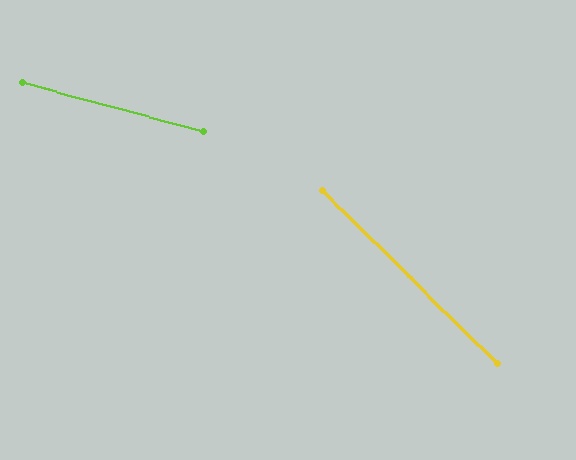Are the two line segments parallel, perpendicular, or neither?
Neither parallel nor perpendicular — they differ by about 30°.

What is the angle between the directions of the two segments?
Approximately 30 degrees.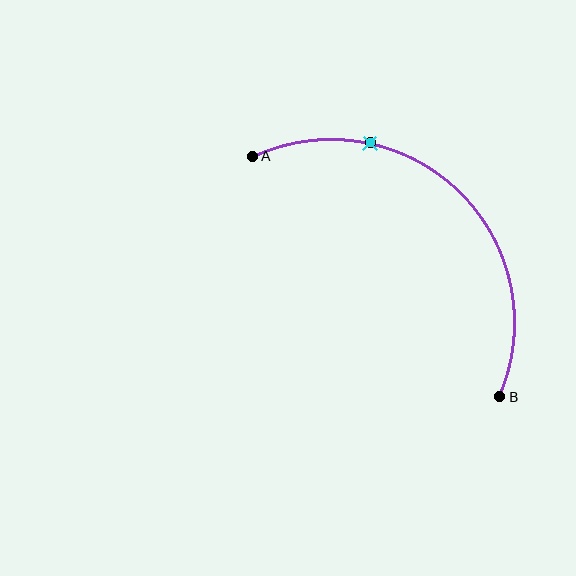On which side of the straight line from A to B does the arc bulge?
The arc bulges above and to the right of the straight line connecting A and B.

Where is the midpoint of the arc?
The arc midpoint is the point on the curve farthest from the straight line joining A and B. It sits above and to the right of that line.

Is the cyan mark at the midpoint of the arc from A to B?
No. The cyan mark lies on the arc but is closer to endpoint A. The arc midpoint would be at the point on the curve equidistant along the arc from both A and B.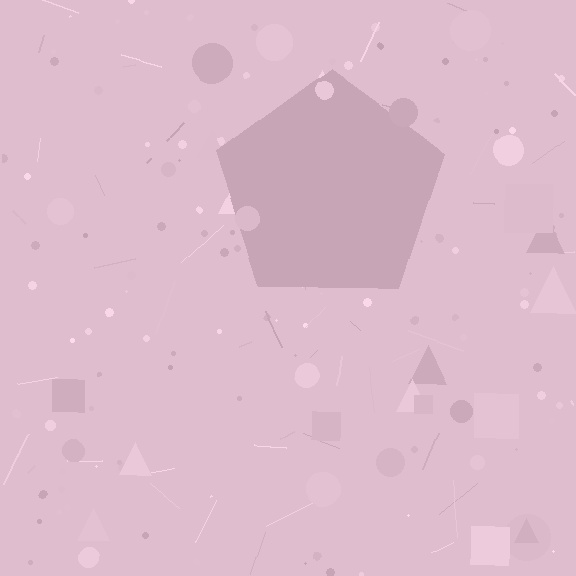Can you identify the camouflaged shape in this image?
The camouflaged shape is a pentagon.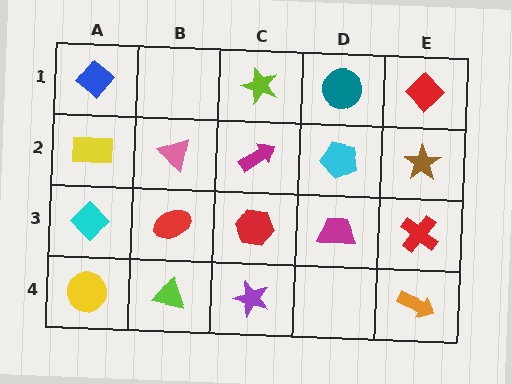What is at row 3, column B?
A red ellipse.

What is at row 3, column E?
A red cross.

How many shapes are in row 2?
5 shapes.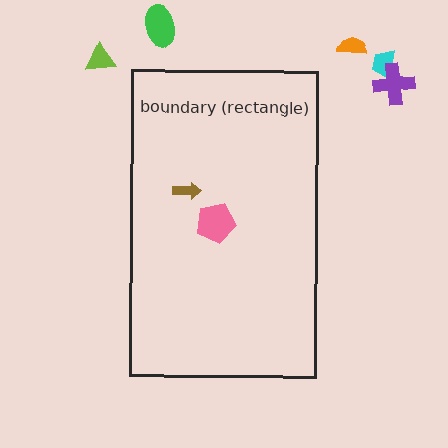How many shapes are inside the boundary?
2 inside, 5 outside.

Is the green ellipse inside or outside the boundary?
Outside.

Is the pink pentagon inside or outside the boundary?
Inside.